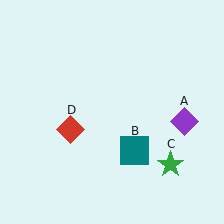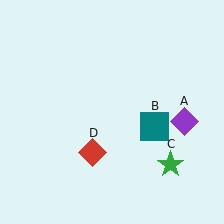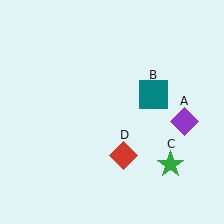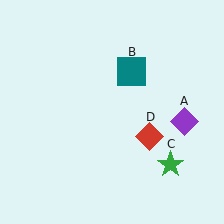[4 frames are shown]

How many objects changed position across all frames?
2 objects changed position: teal square (object B), red diamond (object D).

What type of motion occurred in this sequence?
The teal square (object B), red diamond (object D) rotated counterclockwise around the center of the scene.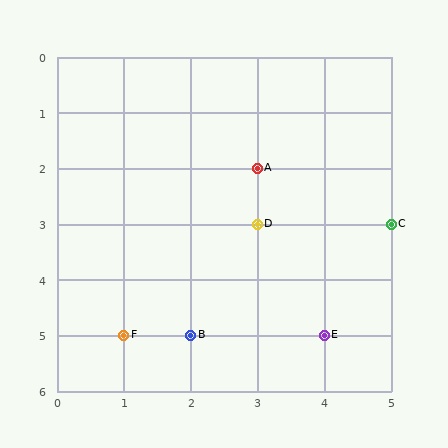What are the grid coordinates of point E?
Point E is at grid coordinates (4, 5).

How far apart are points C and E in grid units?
Points C and E are 1 column and 2 rows apart (about 2.2 grid units diagonally).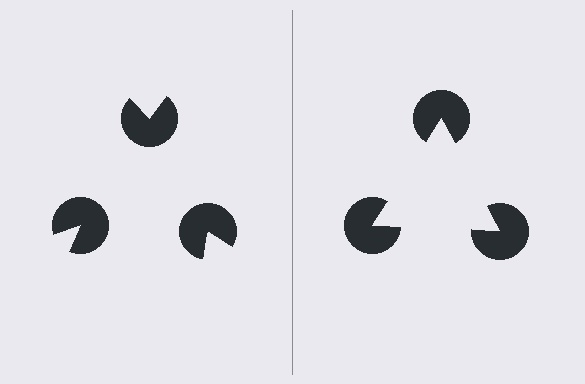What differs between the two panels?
The pac-man discs are positioned identically on both sides; only the wedge orientations differ. On the right they align to a triangle; on the left they are misaligned.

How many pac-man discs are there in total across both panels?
6 — 3 on each side.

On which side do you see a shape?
An illusory triangle appears on the right side. On the left side the wedge cuts are rotated, so no coherent shape forms.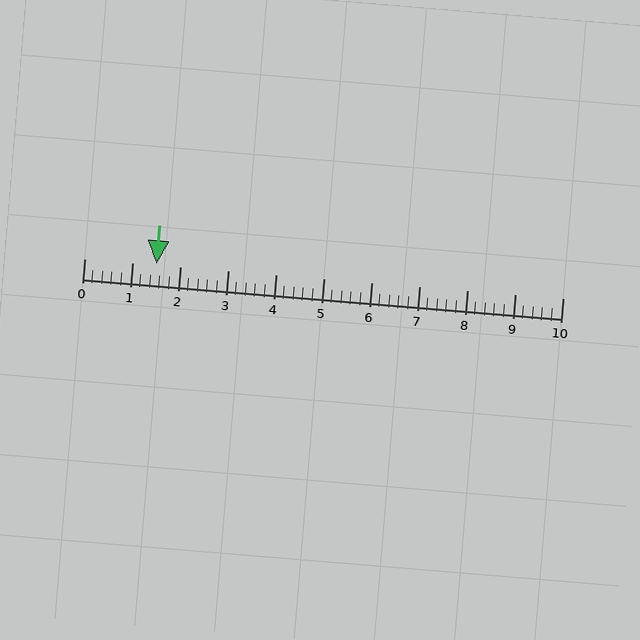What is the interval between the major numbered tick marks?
The major tick marks are spaced 1 units apart.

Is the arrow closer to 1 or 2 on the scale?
The arrow is closer to 2.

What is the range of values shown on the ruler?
The ruler shows values from 0 to 10.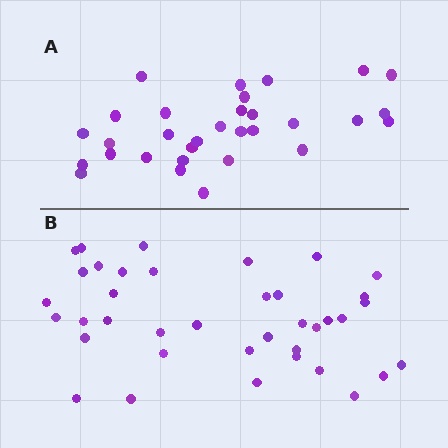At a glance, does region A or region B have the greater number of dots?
Region B (the bottom region) has more dots.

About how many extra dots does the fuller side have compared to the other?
Region B has roughly 8 or so more dots than region A.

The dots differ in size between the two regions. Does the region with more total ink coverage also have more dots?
No. Region A has more total ink coverage because its dots are larger, but region B actually contains more individual dots. Total area can be misleading — the number of items is what matters here.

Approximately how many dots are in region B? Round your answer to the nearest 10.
About 40 dots. (The exact count is 38, which rounds to 40.)